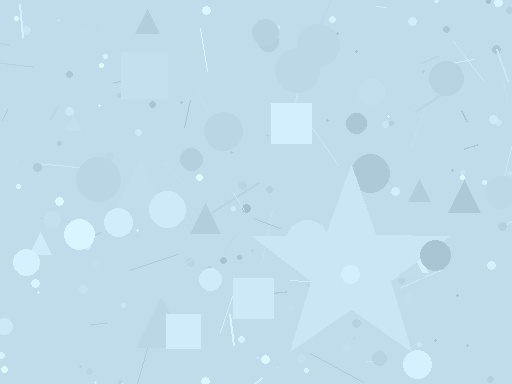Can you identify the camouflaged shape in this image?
The camouflaged shape is a star.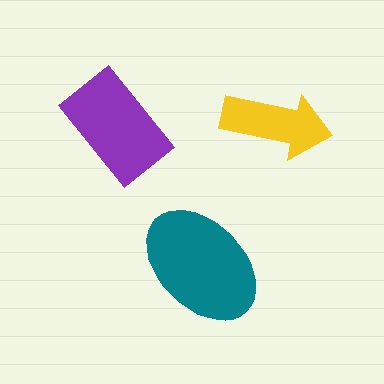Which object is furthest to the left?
The purple rectangle is leftmost.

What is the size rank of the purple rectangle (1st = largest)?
2nd.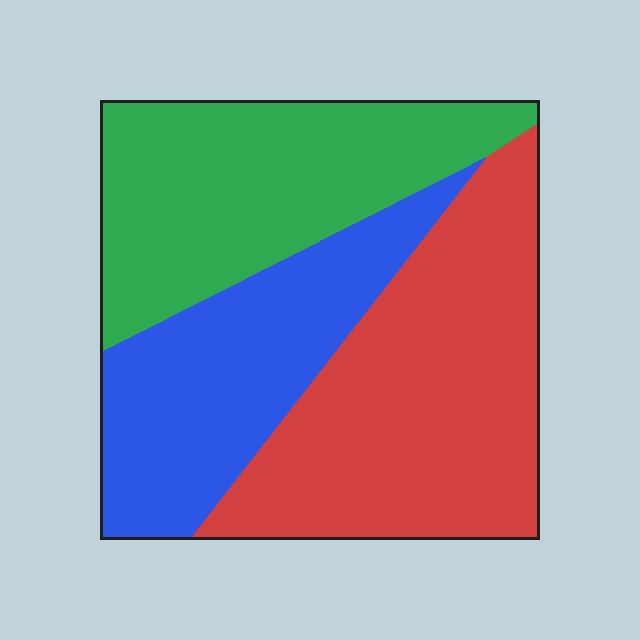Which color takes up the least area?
Blue, at roughly 30%.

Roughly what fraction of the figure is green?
Green takes up about one third (1/3) of the figure.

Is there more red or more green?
Red.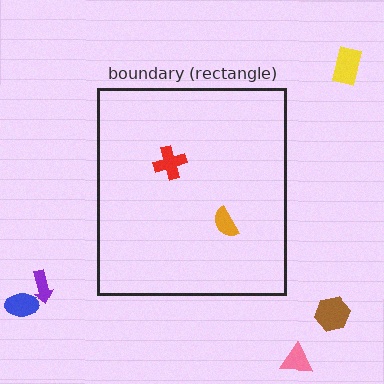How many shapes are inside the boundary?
2 inside, 5 outside.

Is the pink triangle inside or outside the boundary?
Outside.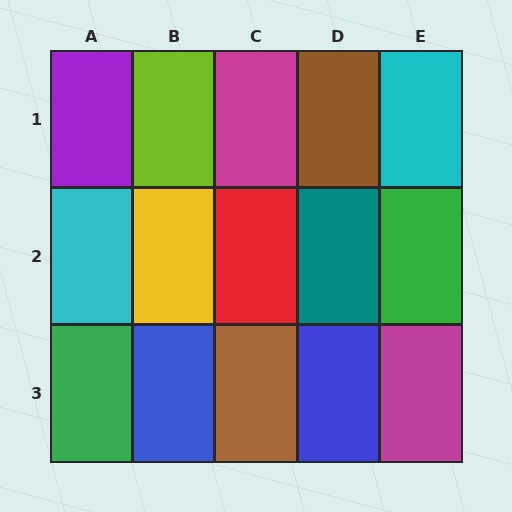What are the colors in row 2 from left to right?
Cyan, yellow, red, teal, green.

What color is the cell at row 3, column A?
Green.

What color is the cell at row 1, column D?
Brown.